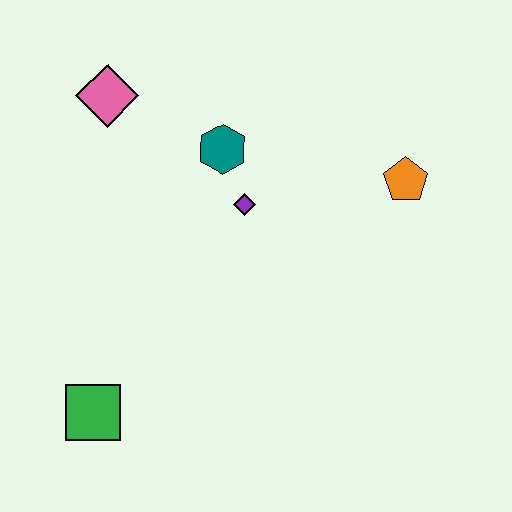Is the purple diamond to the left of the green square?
No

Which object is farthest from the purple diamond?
The green square is farthest from the purple diamond.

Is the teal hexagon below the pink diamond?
Yes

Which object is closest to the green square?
The purple diamond is closest to the green square.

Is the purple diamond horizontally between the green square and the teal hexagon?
No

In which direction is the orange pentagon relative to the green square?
The orange pentagon is to the right of the green square.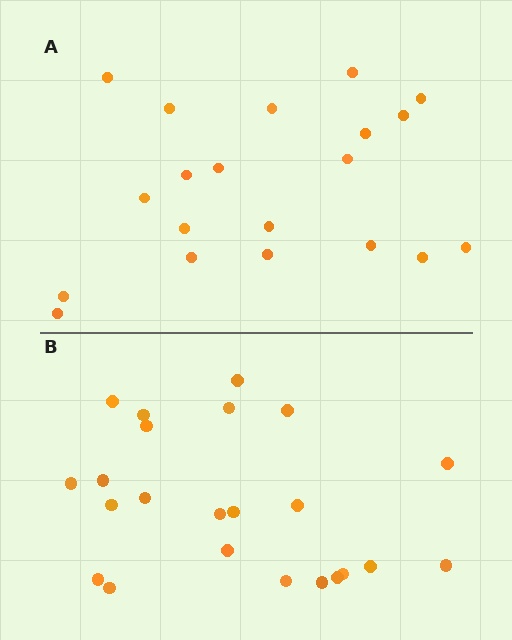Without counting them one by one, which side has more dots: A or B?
Region B (the bottom region) has more dots.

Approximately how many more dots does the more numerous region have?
Region B has just a few more — roughly 2 or 3 more dots than region A.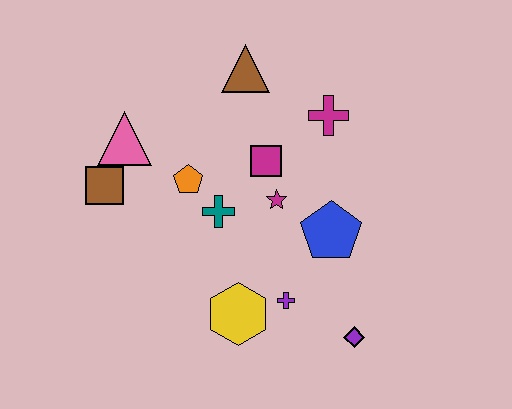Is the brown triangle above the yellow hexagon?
Yes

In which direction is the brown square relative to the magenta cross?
The brown square is to the left of the magenta cross.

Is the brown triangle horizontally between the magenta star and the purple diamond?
No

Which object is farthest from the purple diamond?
The pink triangle is farthest from the purple diamond.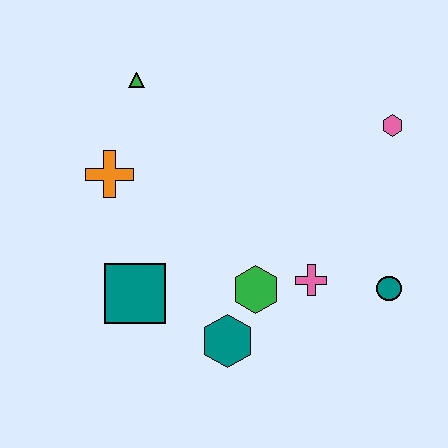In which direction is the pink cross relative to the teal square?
The pink cross is to the right of the teal square.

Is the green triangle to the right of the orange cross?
Yes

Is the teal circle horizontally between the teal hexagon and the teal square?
No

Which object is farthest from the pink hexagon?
The teal square is farthest from the pink hexagon.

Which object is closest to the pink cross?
The green hexagon is closest to the pink cross.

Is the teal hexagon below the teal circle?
Yes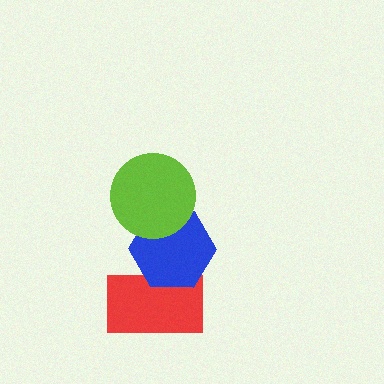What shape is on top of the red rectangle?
The blue hexagon is on top of the red rectangle.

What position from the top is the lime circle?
The lime circle is 1st from the top.